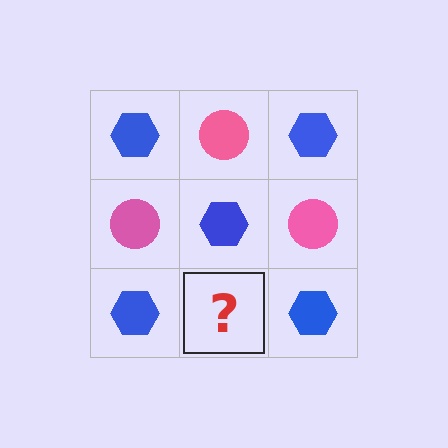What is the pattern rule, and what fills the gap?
The rule is that it alternates blue hexagon and pink circle in a checkerboard pattern. The gap should be filled with a pink circle.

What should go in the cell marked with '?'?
The missing cell should contain a pink circle.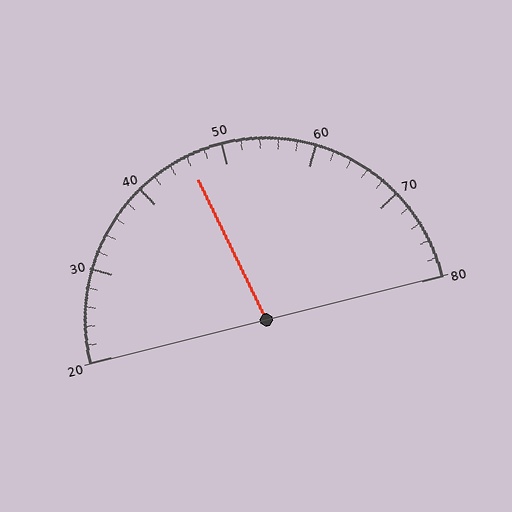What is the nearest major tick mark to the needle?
The nearest major tick mark is 50.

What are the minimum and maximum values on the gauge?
The gauge ranges from 20 to 80.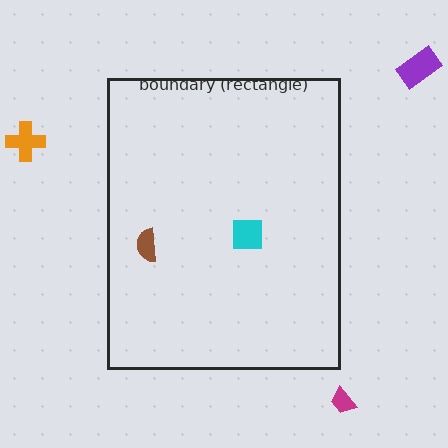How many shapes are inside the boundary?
2 inside, 3 outside.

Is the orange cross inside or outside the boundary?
Outside.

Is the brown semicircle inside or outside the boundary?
Inside.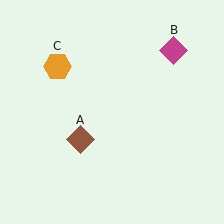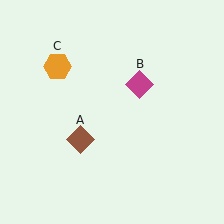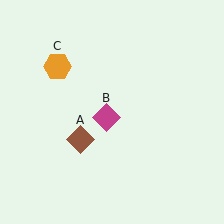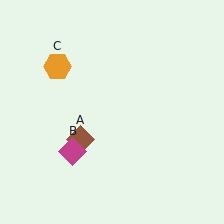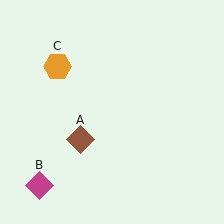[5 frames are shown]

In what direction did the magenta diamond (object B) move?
The magenta diamond (object B) moved down and to the left.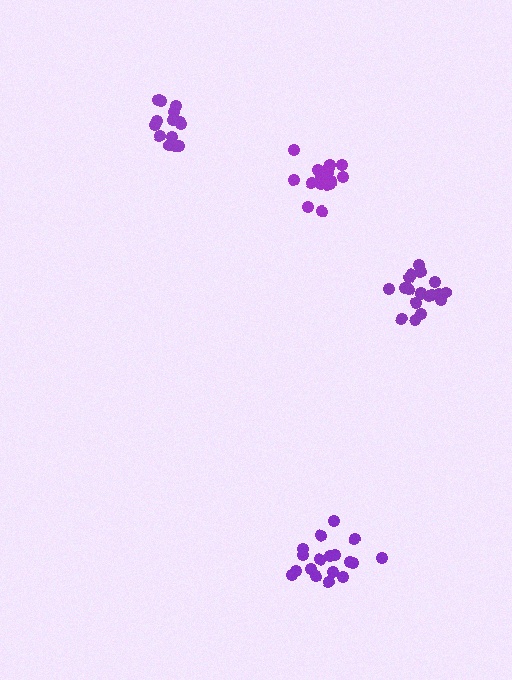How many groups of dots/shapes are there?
There are 4 groups.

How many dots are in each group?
Group 1: 16 dots, Group 2: 18 dots, Group 3: 19 dots, Group 4: 14 dots (67 total).